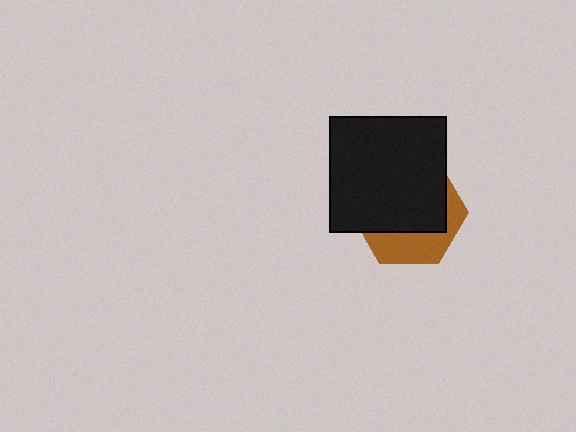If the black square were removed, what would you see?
You would see the complete brown hexagon.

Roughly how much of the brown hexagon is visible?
A small part of it is visible (roughly 33%).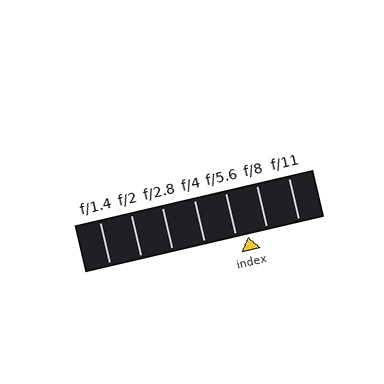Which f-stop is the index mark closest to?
The index mark is closest to f/5.6.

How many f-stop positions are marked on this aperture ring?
There are 7 f-stop positions marked.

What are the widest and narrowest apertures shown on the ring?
The widest aperture shown is f/1.4 and the narrowest is f/11.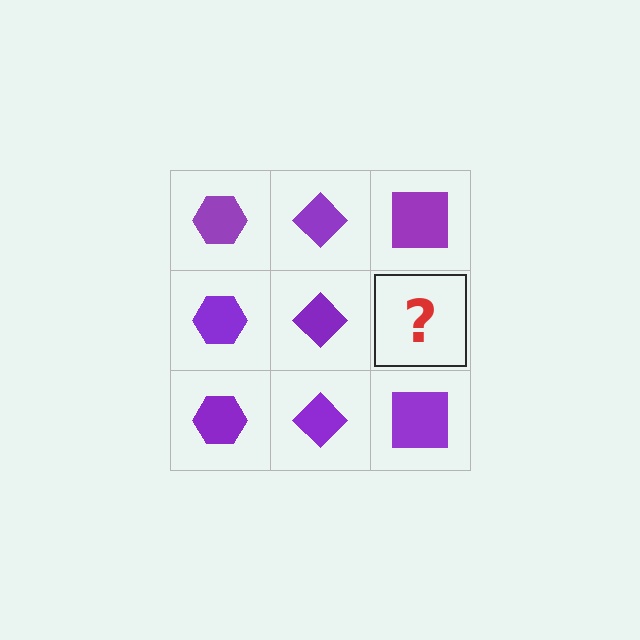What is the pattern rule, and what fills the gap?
The rule is that each column has a consistent shape. The gap should be filled with a purple square.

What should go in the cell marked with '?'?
The missing cell should contain a purple square.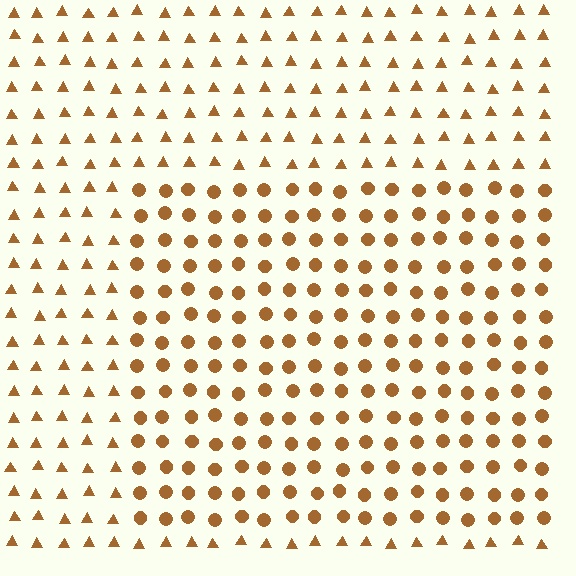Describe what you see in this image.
The image is filled with small brown elements arranged in a uniform grid. A rectangle-shaped region contains circles, while the surrounding area contains triangles. The boundary is defined purely by the change in element shape.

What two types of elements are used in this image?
The image uses circles inside the rectangle region and triangles outside it.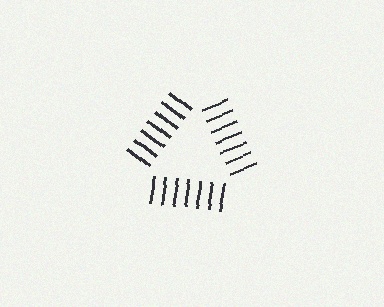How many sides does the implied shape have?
3 sides — the line-ends trace a triangle.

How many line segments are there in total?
21 — 7 along each of the 3 edges.